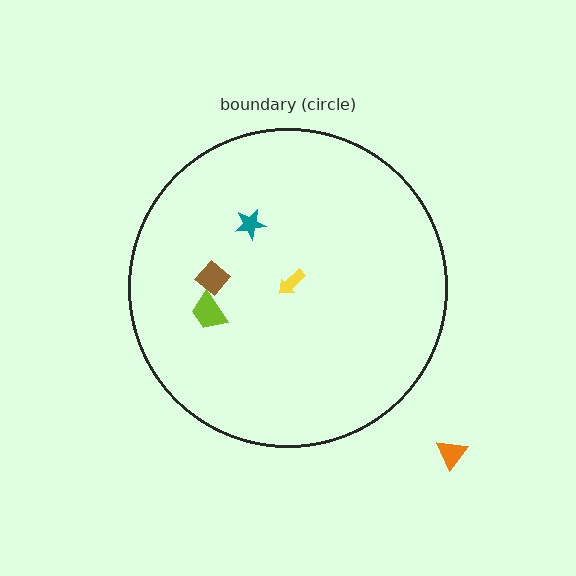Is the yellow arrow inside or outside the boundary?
Inside.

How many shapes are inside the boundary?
4 inside, 1 outside.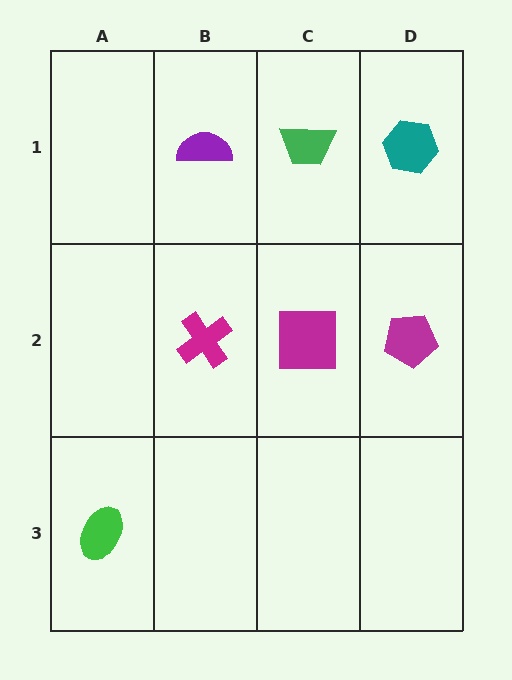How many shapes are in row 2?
3 shapes.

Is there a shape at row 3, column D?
No, that cell is empty.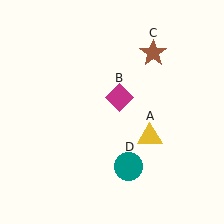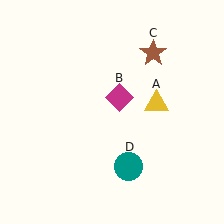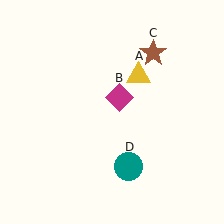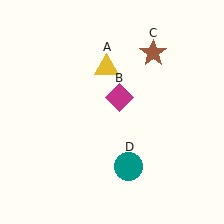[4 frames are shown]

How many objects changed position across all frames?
1 object changed position: yellow triangle (object A).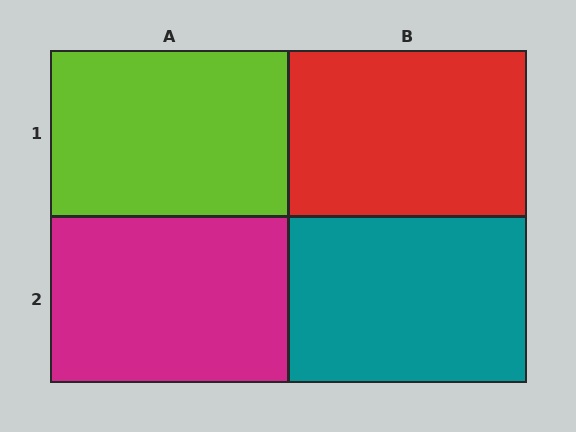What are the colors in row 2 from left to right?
Magenta, teal.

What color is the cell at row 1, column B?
Red.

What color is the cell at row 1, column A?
Lime.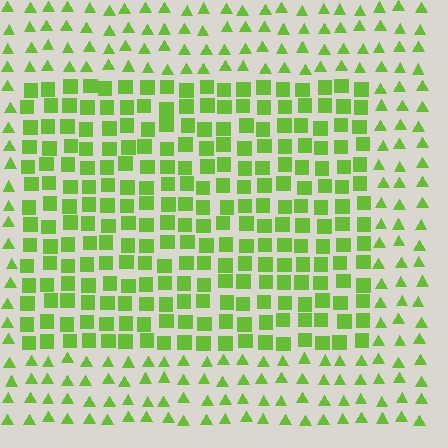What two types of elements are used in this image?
The image uses squares inside the rectangle region and triangles outside it.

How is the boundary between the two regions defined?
The boundary is defined by a change in element shape: squares inside vs. triangles outside. All elements share the same color and spacing.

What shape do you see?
I see a rectangle.